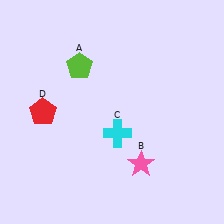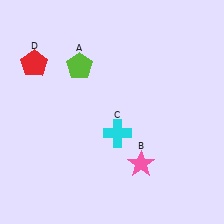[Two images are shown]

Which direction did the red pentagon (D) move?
The red pentagon (D) moved up.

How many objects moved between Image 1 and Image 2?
1 object moved between the two images.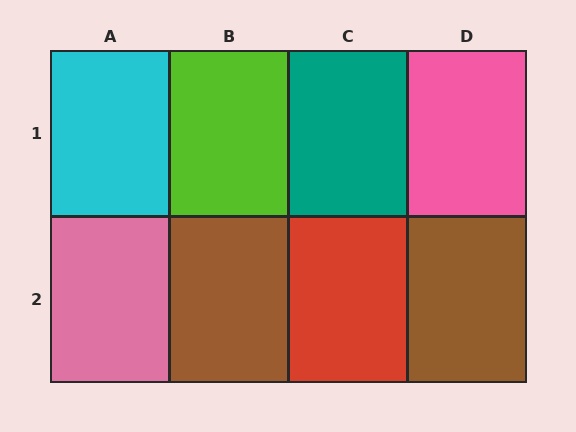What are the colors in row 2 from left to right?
Pink, brown, red, brown.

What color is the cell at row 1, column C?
Teal.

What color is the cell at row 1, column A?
Cyan.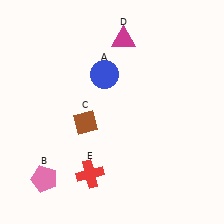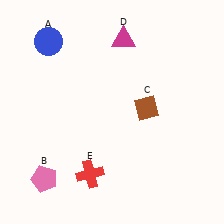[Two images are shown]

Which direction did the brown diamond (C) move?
The brown diamond (C) moved right.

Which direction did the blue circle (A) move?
The blue circle (A) moved left.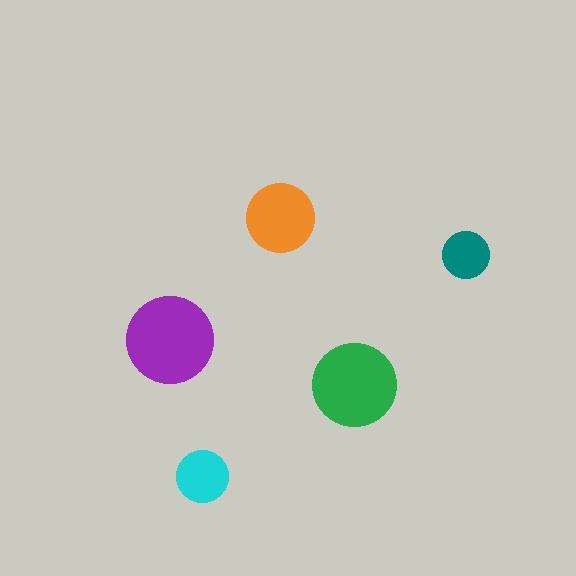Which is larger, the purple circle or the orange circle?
The purple one.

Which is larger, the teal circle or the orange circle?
The orange one.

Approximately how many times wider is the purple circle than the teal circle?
About 2 times wider.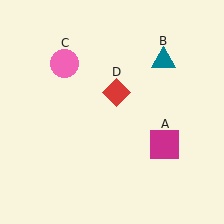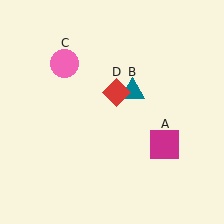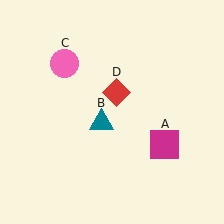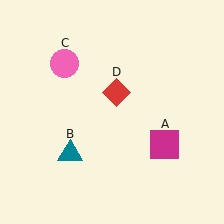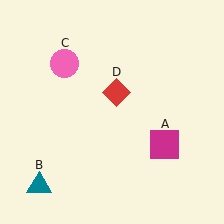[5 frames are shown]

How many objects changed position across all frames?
1 object changed position: teal triangle (object B).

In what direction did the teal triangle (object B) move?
The teal triangle (object B) moved down and to the left.